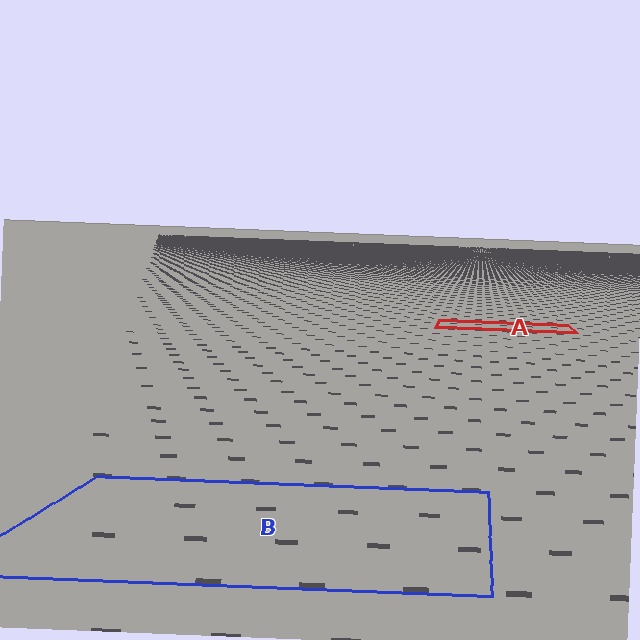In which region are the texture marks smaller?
The texture marks are smaller in region A, because it is farther away.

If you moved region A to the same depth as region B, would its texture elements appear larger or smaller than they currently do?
They would appear larger. At a closer depth, the same texture elements are projected at a bigger on-screen size.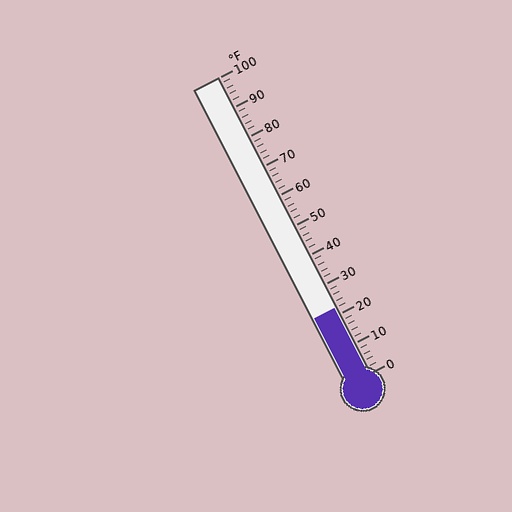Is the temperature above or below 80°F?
The temperature is below 80°F.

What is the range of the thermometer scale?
The thermometer scale ranges from 0°F to 100°F.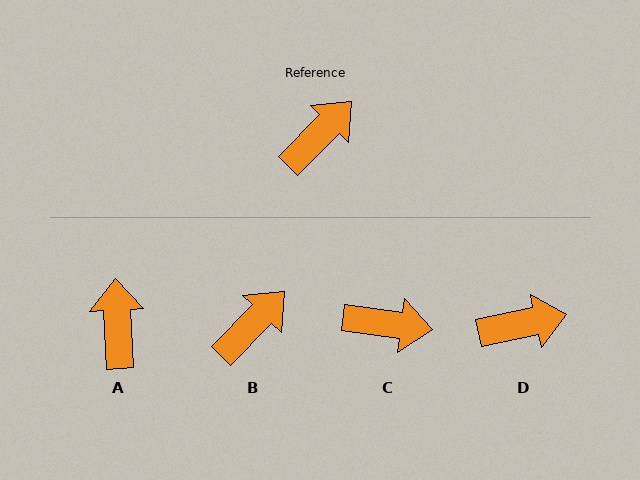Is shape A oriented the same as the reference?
No, it is off by about 48 degrees.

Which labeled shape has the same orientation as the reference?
B.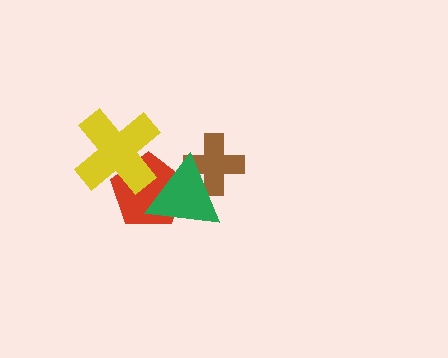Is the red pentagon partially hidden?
Yes, it is partially covered by another shape.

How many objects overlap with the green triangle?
2 objects overlap with the green triangle.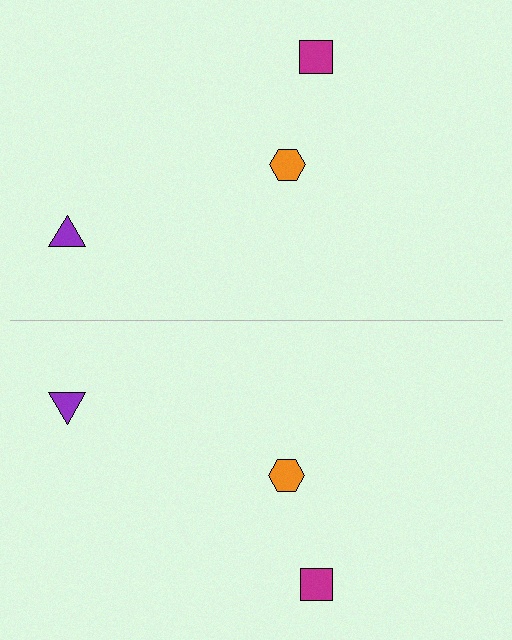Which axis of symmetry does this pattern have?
The pattern has a horizontal axis of symmetry running through the center of the image.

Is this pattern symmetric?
Yes, this pattern has bilateral (reflection) symmetry.